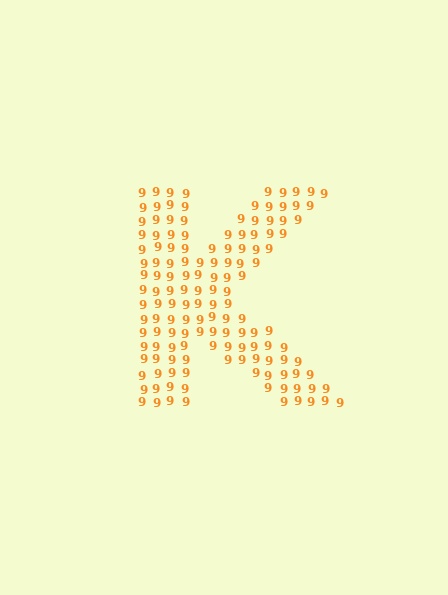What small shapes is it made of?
It is made of small digit 9's.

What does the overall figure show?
The overall figure shows the letter K.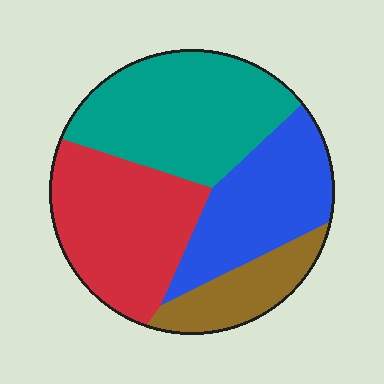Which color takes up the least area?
Brown, at roughly 15%.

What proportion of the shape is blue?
Blue takes up about one quarter (1/4) of the shape.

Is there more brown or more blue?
Blue.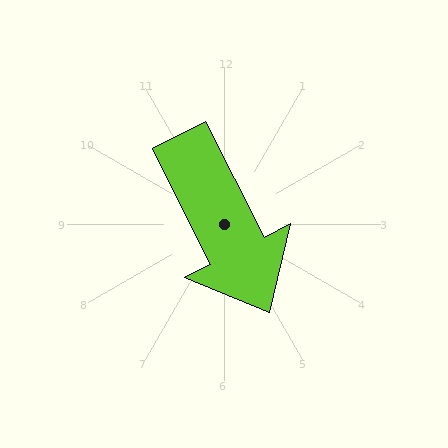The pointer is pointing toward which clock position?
Roughly 5 o'clock.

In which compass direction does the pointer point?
Southeast.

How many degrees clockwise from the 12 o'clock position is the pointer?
Approximately 153 degrees.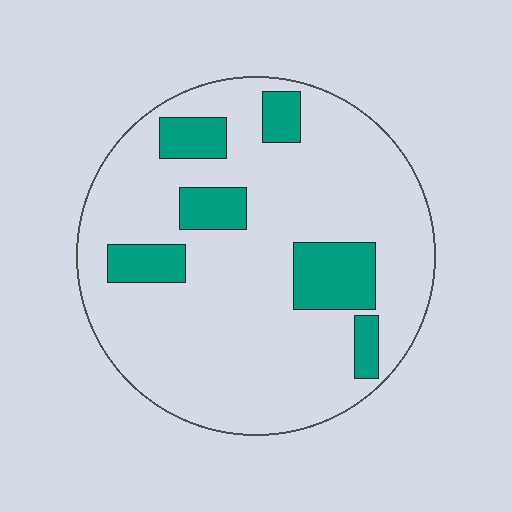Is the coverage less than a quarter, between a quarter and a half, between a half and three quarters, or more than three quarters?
Less than a quarter.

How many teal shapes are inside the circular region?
6.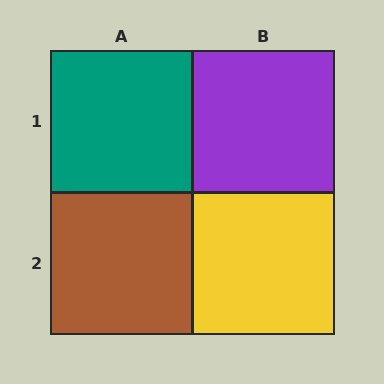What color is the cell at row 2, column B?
Yellow.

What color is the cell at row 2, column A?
Brown.